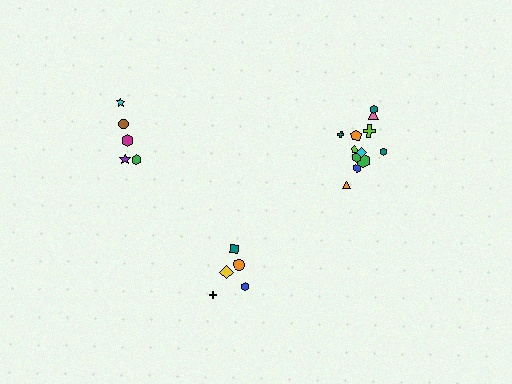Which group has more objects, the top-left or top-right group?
The top-right group.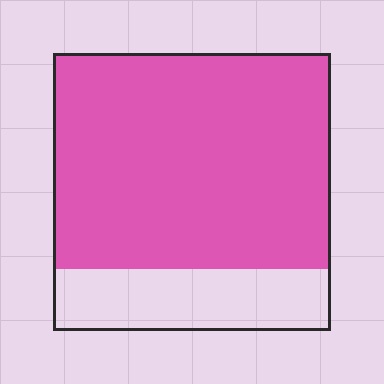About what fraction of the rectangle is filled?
About four fifths (4/5).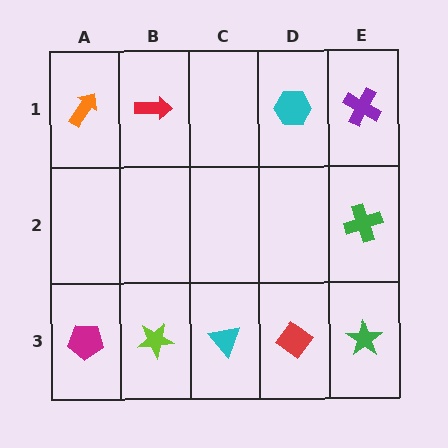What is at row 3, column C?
A cyan triangle.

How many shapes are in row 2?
1 shape.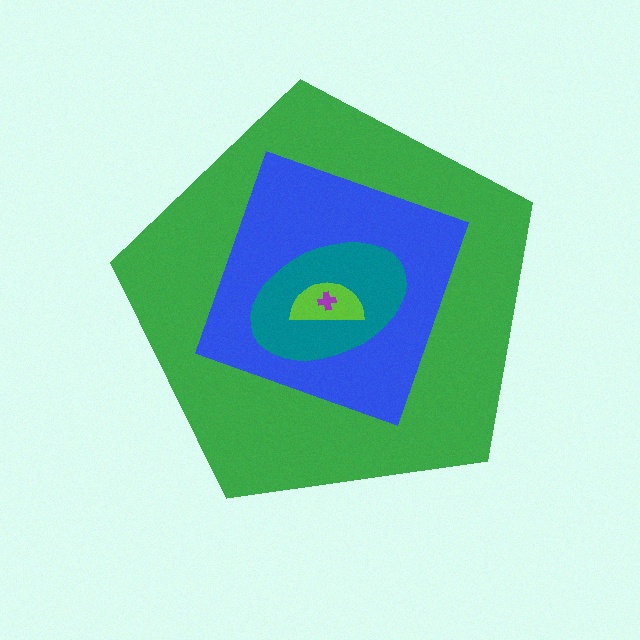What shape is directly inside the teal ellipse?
The lime semicircle.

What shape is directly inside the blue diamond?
The teal ellipse.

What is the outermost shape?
The green pentagon.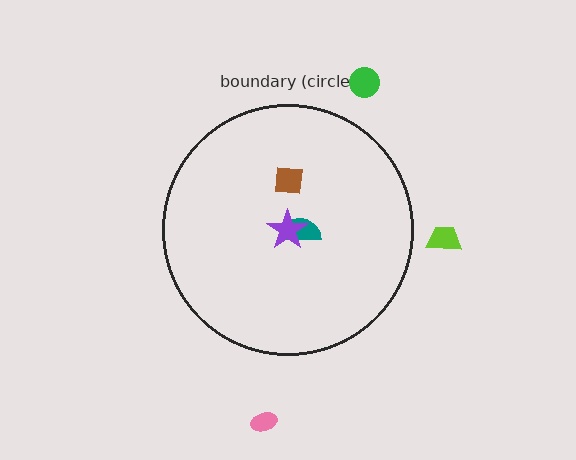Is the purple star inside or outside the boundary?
Inside.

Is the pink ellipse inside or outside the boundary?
Outside.